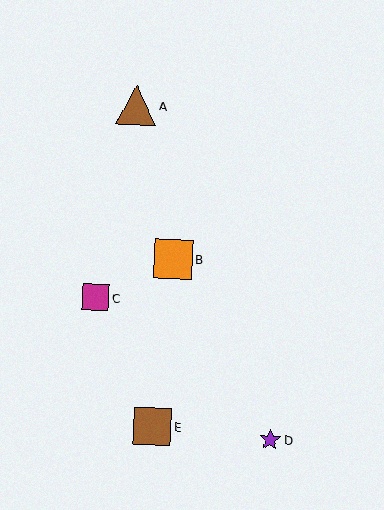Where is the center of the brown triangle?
The center of the brown triangle is at (136, 105).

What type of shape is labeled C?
Shape C is a magenta square.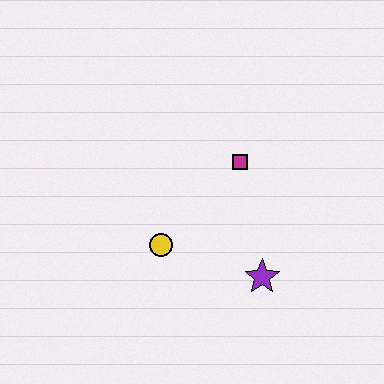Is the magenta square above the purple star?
Yes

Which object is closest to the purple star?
The yellow circle is closest to the purple star.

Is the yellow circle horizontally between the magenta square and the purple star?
No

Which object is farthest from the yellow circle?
The magenta square is farthest from the yellow circle.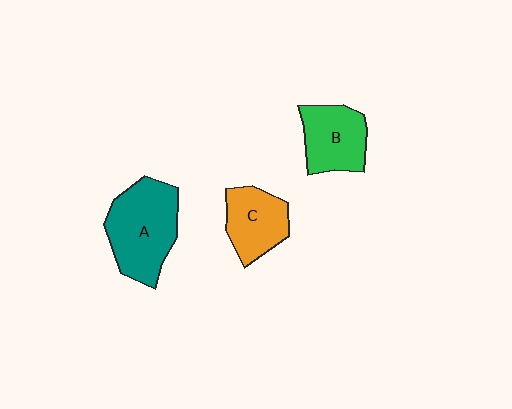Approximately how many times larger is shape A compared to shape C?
Approximately 1.5 times.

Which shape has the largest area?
Shape A (teal).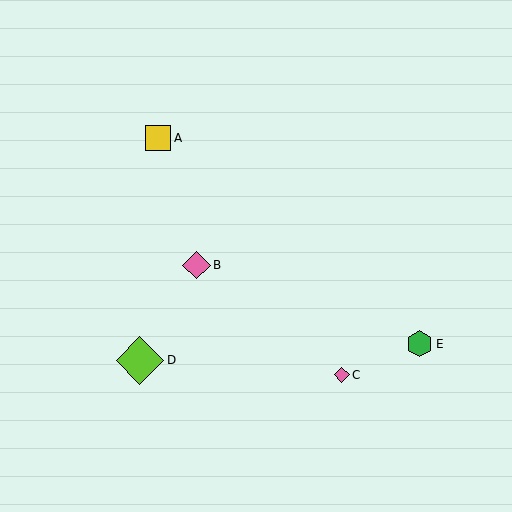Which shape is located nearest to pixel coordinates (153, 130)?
The yellow square (labeled A) at (158, 138) is nearest to that location.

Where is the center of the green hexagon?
The center of the green hexagon is at (420, 344).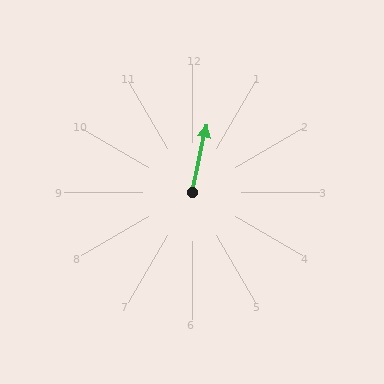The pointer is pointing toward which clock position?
Roughly 12 o'clock.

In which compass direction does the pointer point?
North.